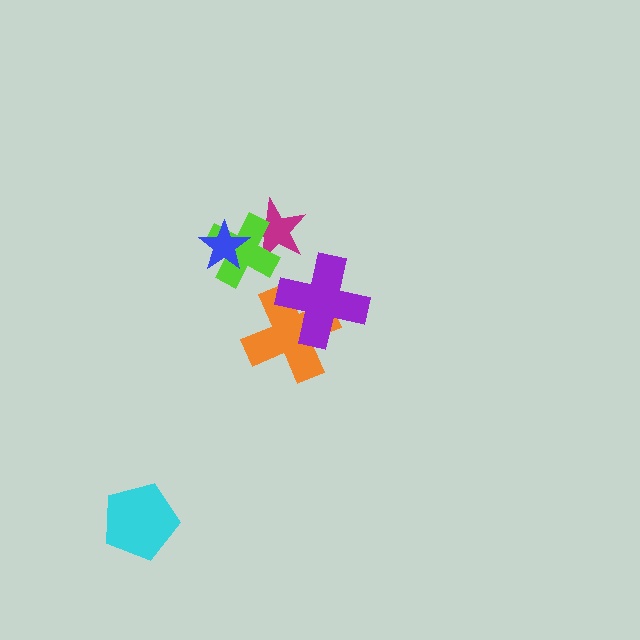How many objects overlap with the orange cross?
1 object overlaps with the orange cross.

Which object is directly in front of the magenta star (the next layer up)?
The lime cross is directly in front of the magenta star.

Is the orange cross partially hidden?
Yes, it is partially covered by another shape.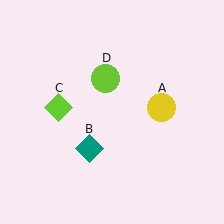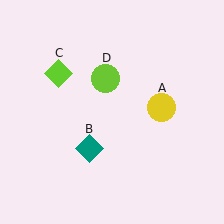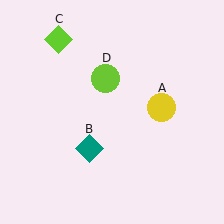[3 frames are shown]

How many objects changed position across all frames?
1 object changed position: lime diamond (object C).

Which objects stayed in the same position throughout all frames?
Yellow circle (object A) and teal diamond (object B) and lime circle (object D) remained stationary.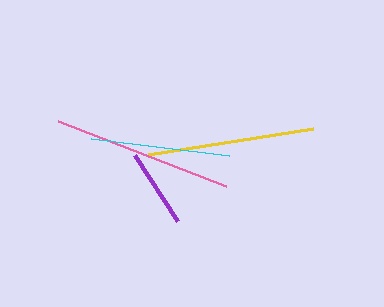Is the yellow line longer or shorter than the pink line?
The pink line is longer than the yellow line.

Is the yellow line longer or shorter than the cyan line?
The yellow line is longer than the cyan line.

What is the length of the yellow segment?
The yellow segment is approximately 167 pixels long.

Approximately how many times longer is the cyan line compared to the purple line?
The cyan line is approximately 1.8 times the length of the purple line.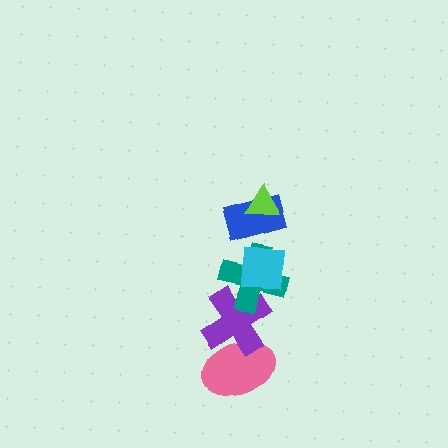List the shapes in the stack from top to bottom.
From top to bottom: the lime triangle, the blue rectangle, the cyan square, the teal cross, the purple cross, the pink ellipse.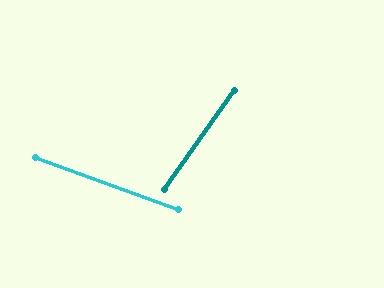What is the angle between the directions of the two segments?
Approximately 75 degrees.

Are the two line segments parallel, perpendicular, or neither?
Neither parallel nor perpendicular — they differ by about 75°.